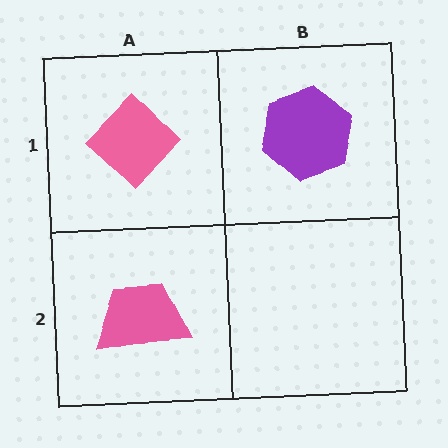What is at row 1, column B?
A purple hexagon.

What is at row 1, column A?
A pink diamond.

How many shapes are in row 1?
2 shapes.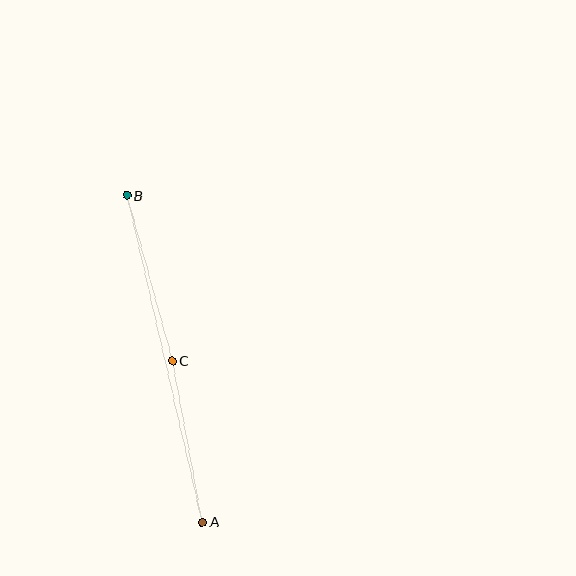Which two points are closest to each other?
Points A and C are closest to each other.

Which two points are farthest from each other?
Points A and B are farthest from each other.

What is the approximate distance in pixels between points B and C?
The distance between B and C is approximately 172 pixels.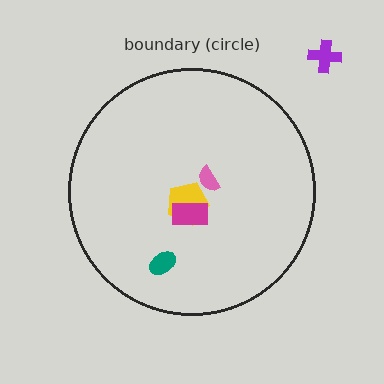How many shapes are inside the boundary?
4 inside, 1 outside.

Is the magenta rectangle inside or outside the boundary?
Inside.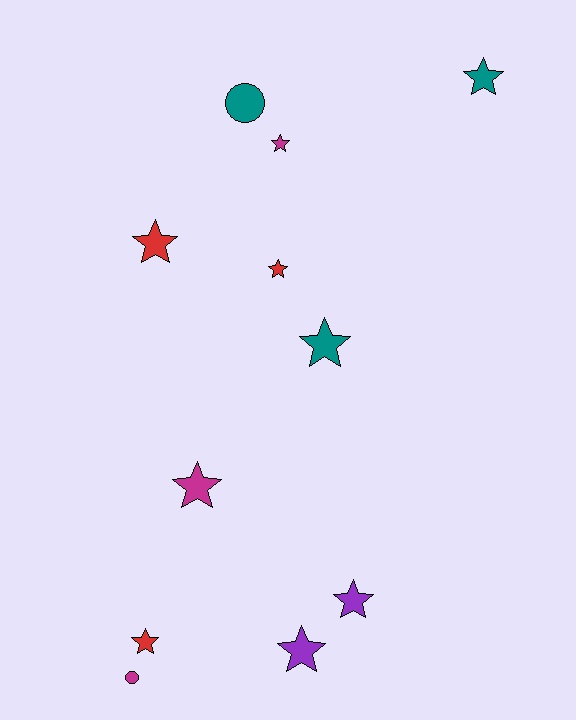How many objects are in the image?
There are 11 objects.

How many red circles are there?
There are no red circles.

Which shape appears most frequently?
Star, with 9 objects.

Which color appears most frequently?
Teal, with 3 objects.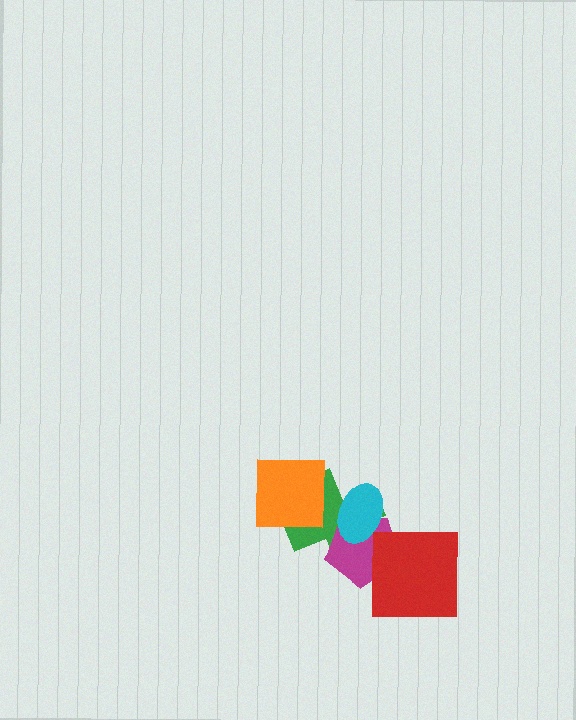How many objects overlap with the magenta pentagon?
3 objects overlap with the magenta pentagon.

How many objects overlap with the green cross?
3 objects overlap with the green cross.